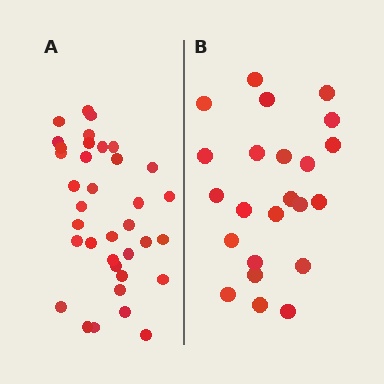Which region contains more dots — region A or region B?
Region A (the left region) has more dots.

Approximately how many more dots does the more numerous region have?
Region A has approximately 15 more dots than region B.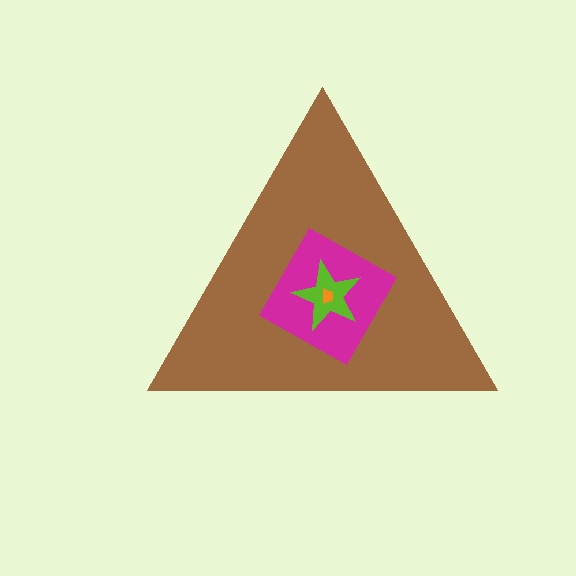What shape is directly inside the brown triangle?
The magenta square.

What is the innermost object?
The orange trapezoid.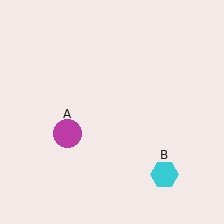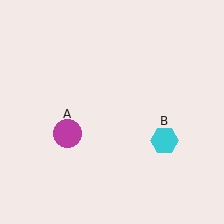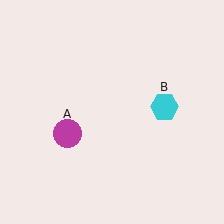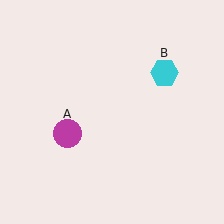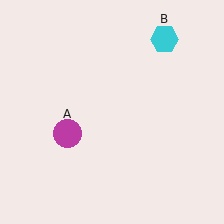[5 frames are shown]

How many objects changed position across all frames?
1 object changed position: cyan hexagon (object B).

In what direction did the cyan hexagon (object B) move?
The cyan hexagon (object B) moved up.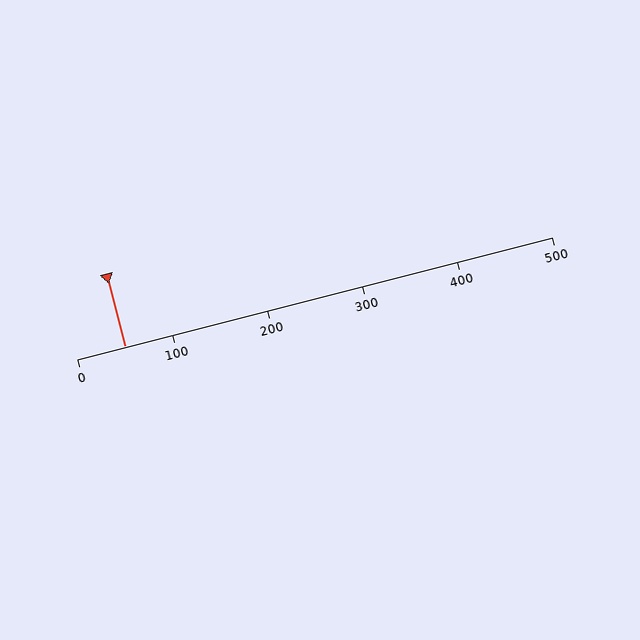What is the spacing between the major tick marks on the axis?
The major ticks are spaced 100 apart.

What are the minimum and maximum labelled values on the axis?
The axis runs from 0 to 500.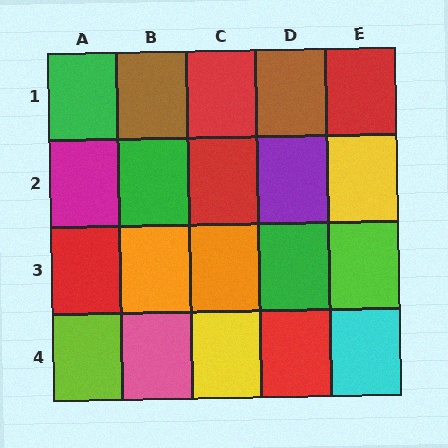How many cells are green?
3 cells are green.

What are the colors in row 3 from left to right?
Red, orange, orange, green, lime.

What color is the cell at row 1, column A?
Green.